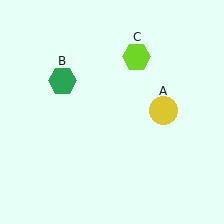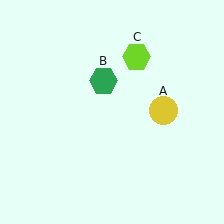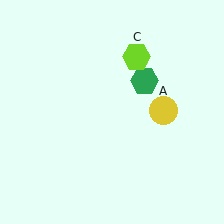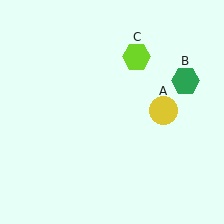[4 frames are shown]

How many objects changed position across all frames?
1 object changed position: green hexagon (object B).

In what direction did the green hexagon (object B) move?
The green hexagon (object B) moved right.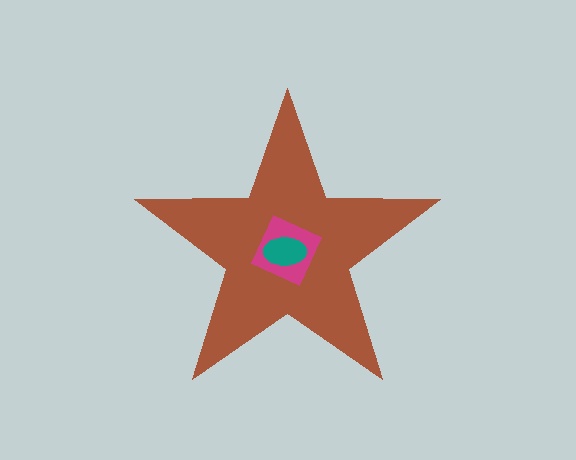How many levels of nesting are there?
3.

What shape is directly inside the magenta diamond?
The teal ellipse.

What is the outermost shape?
The brown star.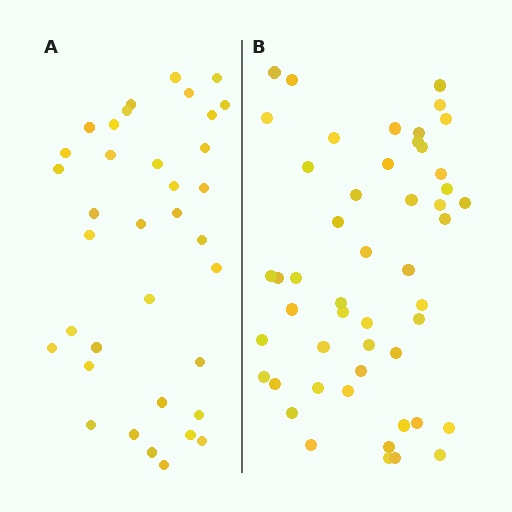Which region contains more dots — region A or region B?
Region B (the right region) has more dots.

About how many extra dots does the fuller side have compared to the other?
Region B has approximately 15 more dots than region A.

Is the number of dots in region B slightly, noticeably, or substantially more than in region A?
Region B has noticeably more, but not dramatically so. The ratio is roughly 1.4 to 1.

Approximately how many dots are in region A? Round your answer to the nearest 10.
About 40 dots. (The exact count is 36, which rounds to 40.)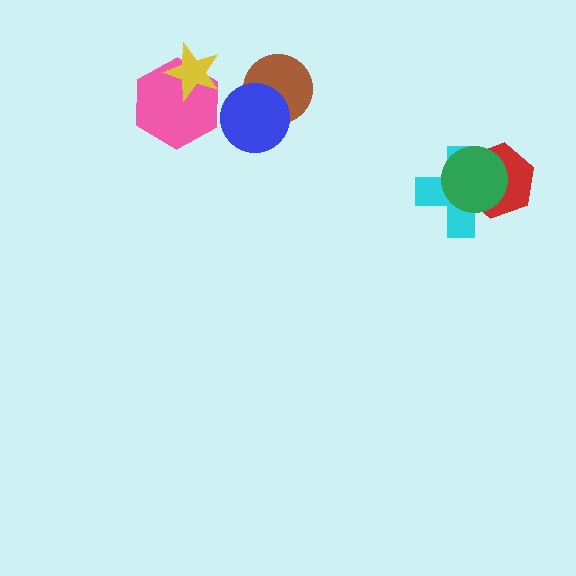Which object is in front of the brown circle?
The blue circle is in front of the brown circle.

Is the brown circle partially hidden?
Yes, it is partially covered by another shape.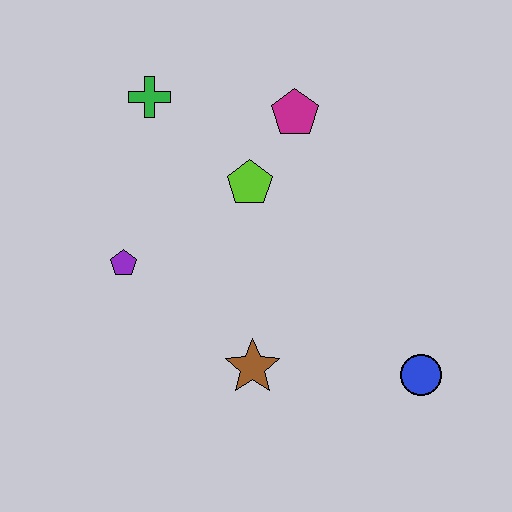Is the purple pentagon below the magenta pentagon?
Yes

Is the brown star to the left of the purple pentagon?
No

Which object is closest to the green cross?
The lime pentagon is closest to the green cross.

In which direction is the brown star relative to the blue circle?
The brown star is to the left of the blue circle.